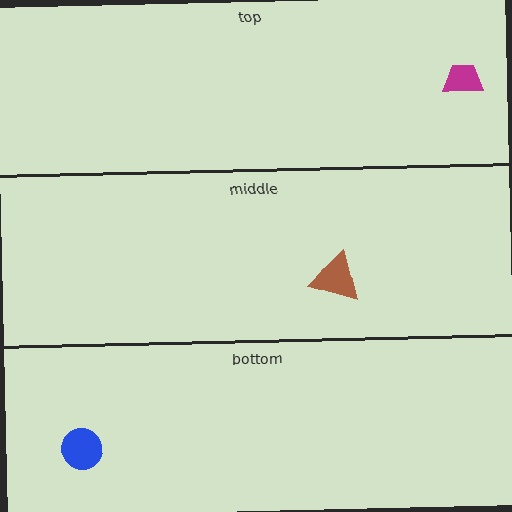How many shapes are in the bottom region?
1.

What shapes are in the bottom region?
The blue circle.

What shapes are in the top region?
The magenta trapezoid.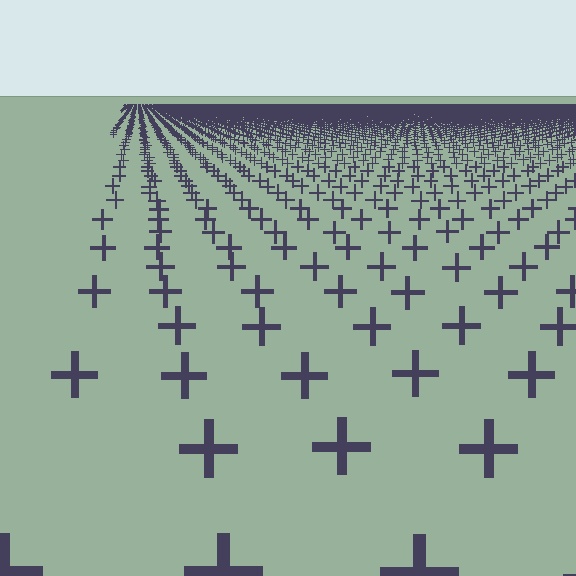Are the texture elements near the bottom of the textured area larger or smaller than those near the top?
Larger. Near the bottom, elements are closer to the viewer and appear at a bigger on-screen size.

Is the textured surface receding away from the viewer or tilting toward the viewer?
The surface is receding away from the viewer. Texture elements get smaller and denser toward the top.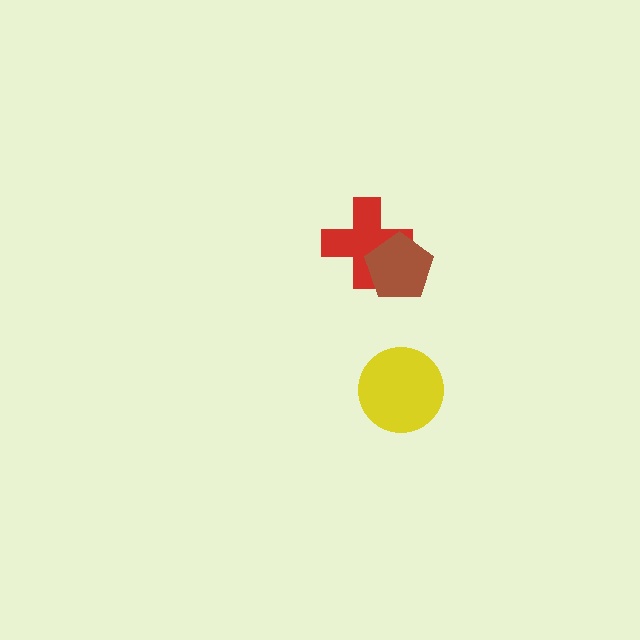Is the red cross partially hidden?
Yes, it is partially covered by another shape.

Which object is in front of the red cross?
The brown pentagon is in front of the red cross.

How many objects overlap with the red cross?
1 object overlaps with the red cross.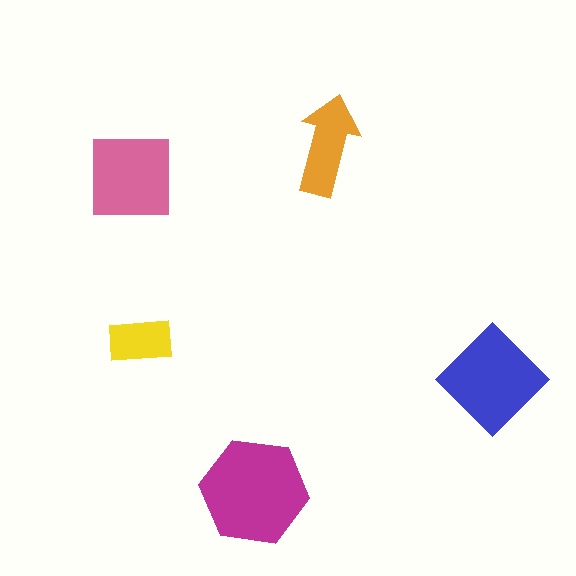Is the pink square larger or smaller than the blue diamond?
Smaller.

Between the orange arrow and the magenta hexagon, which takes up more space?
The magenta hexagon.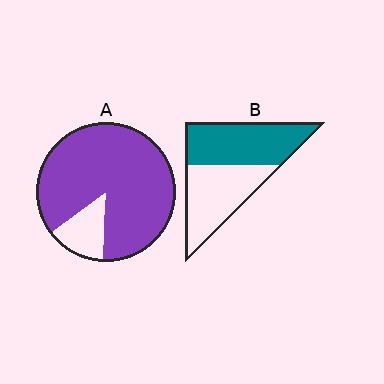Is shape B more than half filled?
Roughly half.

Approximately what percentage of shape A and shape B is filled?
A is approximately 85% and B is approximately 50%.